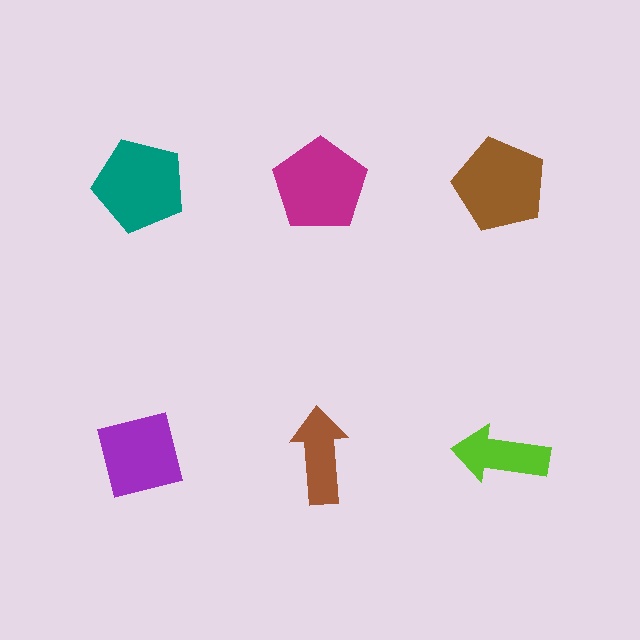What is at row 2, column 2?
A brown arrow.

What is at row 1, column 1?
A teal pentagon.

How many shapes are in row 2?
3 shapes.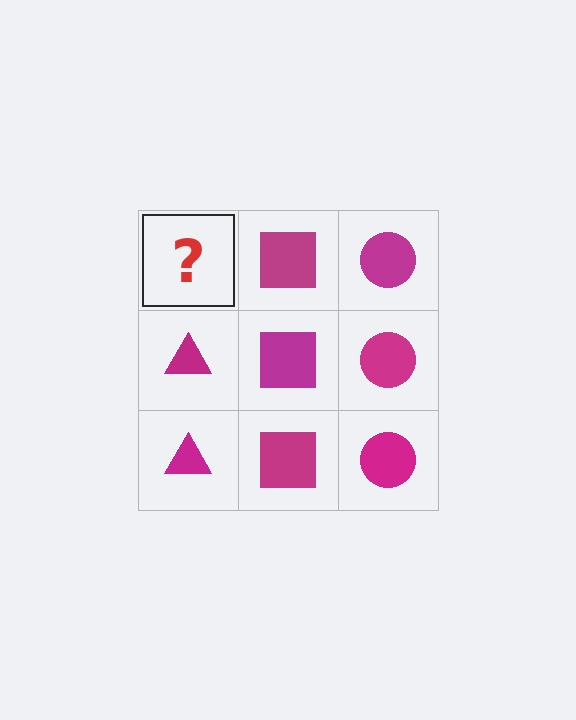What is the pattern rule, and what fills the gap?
The rule is that each column has a consistent shape. The gap should be filled with a magenta triangle.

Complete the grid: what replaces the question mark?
The question mark should be replaced with a magenta triangle.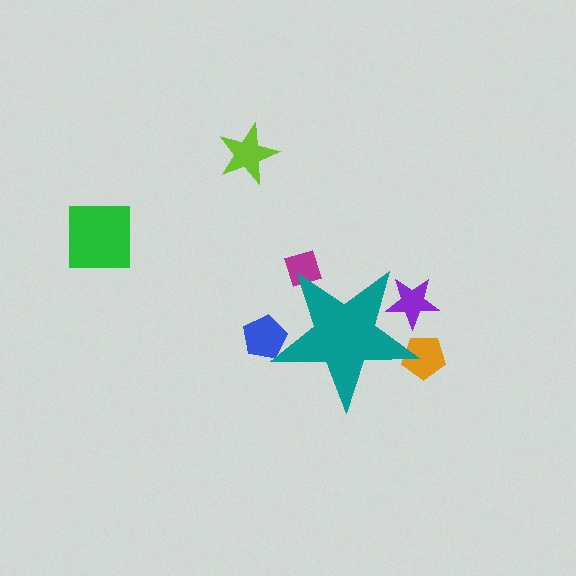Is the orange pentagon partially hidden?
Yes, the orange pentagon is partially hidden behind the teal star.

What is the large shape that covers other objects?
A teal star.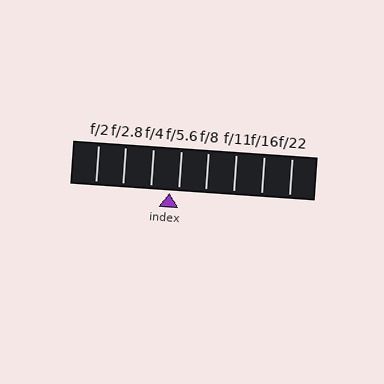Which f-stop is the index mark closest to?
The index mark is closest to f/5.6.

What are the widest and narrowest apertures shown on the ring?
The widest aperture shown is f/2 and the narrowest is f/22.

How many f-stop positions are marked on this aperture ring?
There are 8 f-stop positions marked.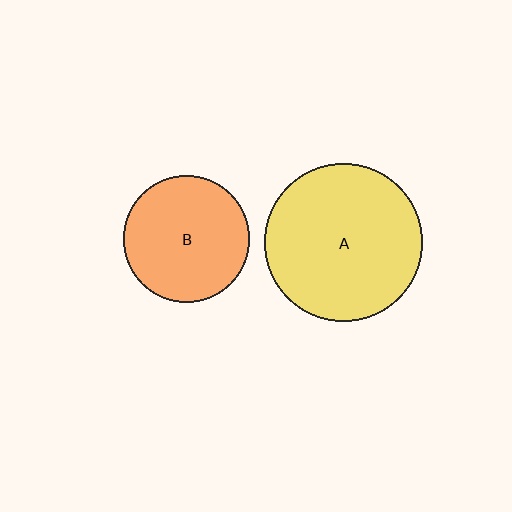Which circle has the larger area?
Circle A (yellow).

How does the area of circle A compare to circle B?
Approximately 1.6 times.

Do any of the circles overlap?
No, none of the circles overlap.